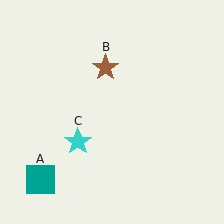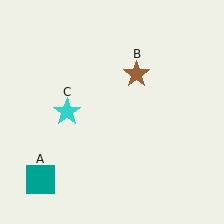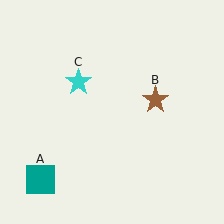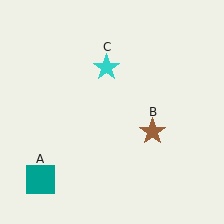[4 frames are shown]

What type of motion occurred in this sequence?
The brown star (object B), cyan star (object C) rotated clockwise around the center of the scene.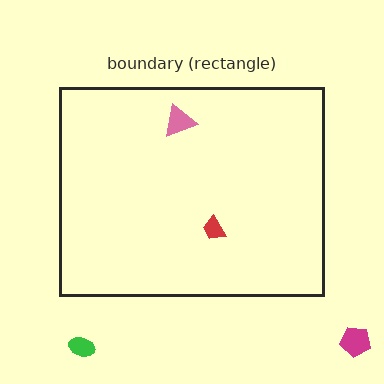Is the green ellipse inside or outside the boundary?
Outside.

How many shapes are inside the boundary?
2 inside, 2 outside.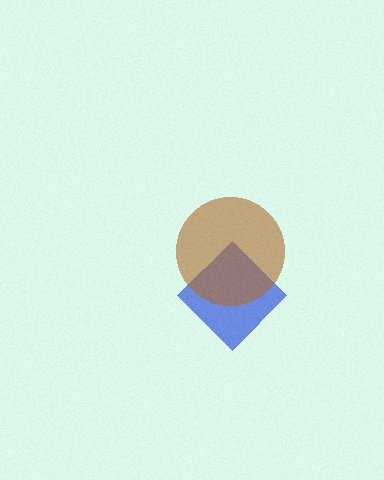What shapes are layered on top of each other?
The layered shapes are: a blue diamond, a brown circle.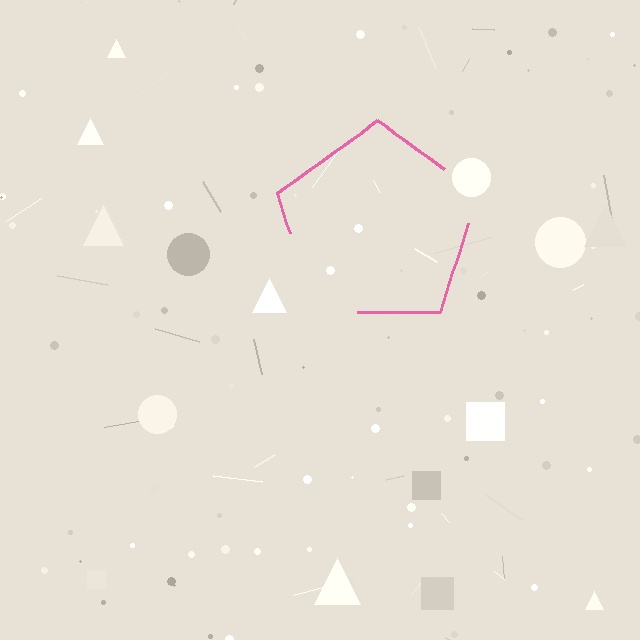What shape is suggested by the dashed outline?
The dashed outline suggests a pentagon.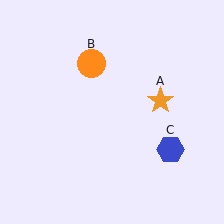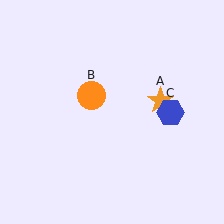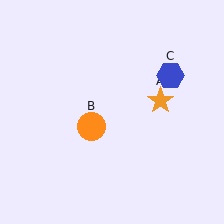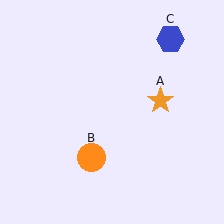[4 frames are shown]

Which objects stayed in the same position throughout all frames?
Orange star (object A) remained stationary.